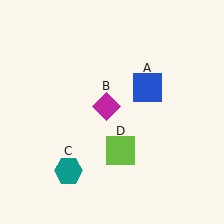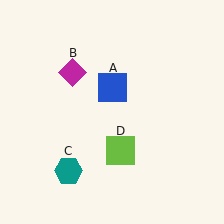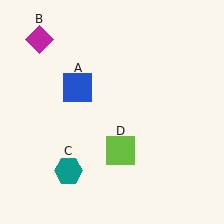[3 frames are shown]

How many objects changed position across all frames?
2 objects changed position: blue square (object A), magenta diamond (object B).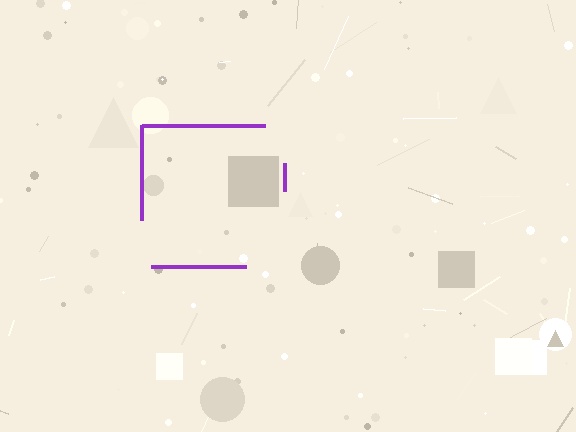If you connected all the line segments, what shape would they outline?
They would outline a square.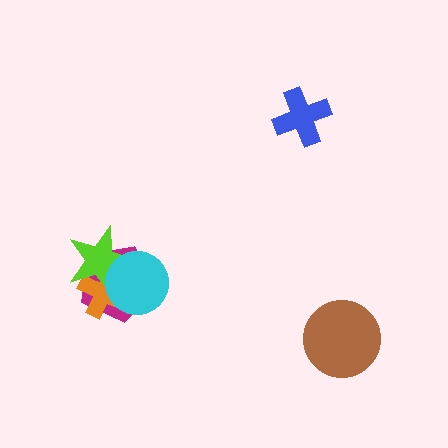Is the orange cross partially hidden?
Yes, it is partially covered by another shape.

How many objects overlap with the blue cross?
0 objects overlap with the blue cross.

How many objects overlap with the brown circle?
0 objects overlap with the brown circle.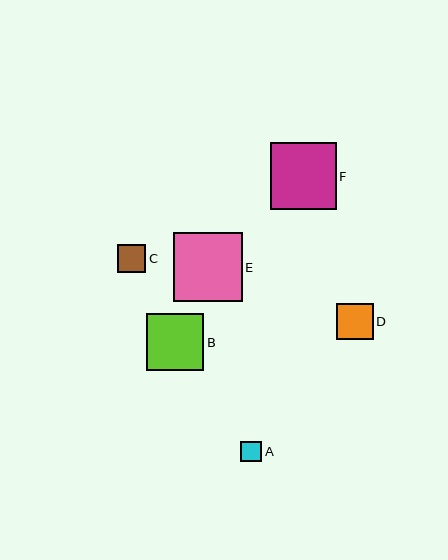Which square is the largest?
Square E is the largest with a size of approximately 68 pixels.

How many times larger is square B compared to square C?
Square B is approximately 2.0 times the size of square C.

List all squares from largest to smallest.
From largest to smallest: E, F, B, D, C, A.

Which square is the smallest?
Square A is the smallest with a size of approximately 21 pixels.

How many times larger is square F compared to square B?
Square F is approximately 1.2 times the size of square B.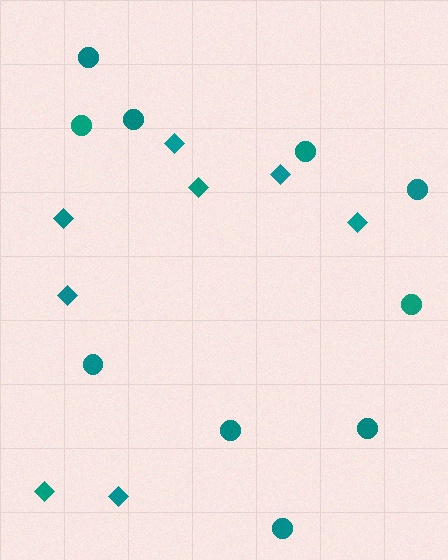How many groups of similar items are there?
There are 2 groups: one group of diamonds (8) and one group of circles (10).